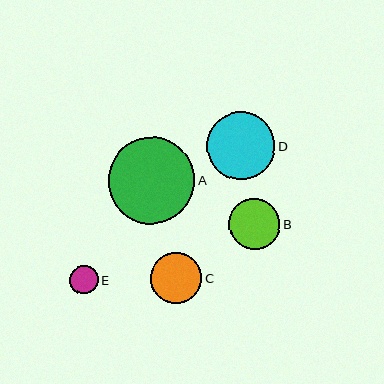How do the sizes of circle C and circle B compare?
Circle C and circle B are approximately the same size.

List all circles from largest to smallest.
From largest to smallest: A, D, C, B, E.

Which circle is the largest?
Circle A is the largest with a size of approximately 87 pixels.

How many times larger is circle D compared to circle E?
Circle D is approximately 2.4 times the size of circle E.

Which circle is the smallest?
Circle E is the smallest with a size of approximately 28 pixels.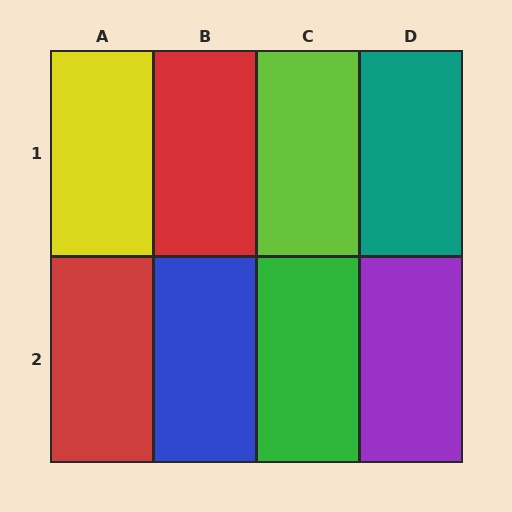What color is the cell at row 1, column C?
Lime.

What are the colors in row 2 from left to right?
Red, blue, green, purple.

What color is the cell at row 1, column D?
Teal.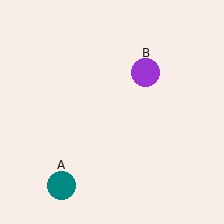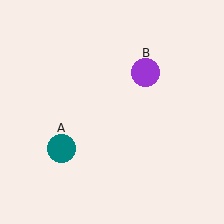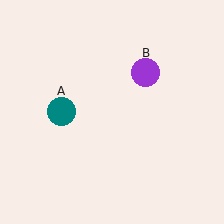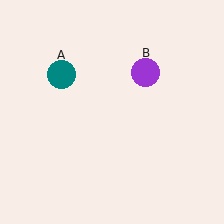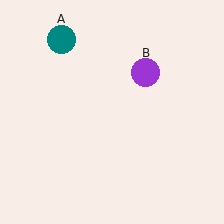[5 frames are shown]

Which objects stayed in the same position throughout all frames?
Purple circle (object B) remained stationary.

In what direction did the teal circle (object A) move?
The teal circle (object A) moved up.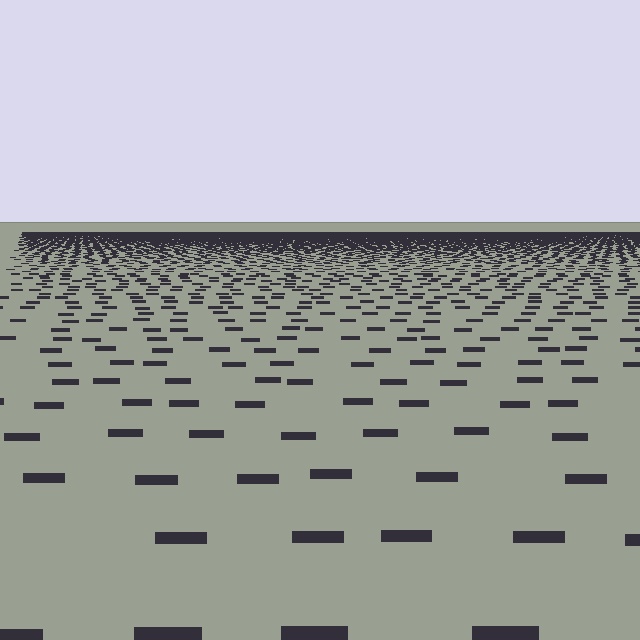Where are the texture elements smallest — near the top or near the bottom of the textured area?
Near the top.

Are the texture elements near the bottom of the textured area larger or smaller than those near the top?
Larger. Near the bottom, elements are closer to the viewer and appear at a bigger on-screen size.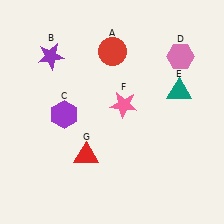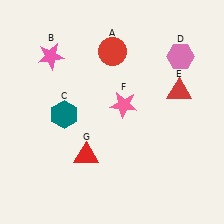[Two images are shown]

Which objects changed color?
B changed from purple to pink. C changed from purple to teal. E changed from teal to red.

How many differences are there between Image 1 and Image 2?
There are 3 differences between the two images.